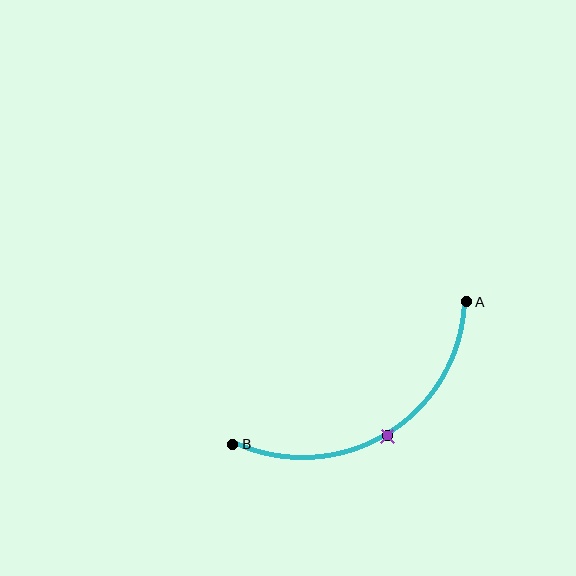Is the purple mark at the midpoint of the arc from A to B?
Yes. The purple mark lies on the arc at equal arc-length from both A and B — it is the arc midpoint.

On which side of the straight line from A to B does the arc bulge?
The arc bulges below the straight line connecting A and B.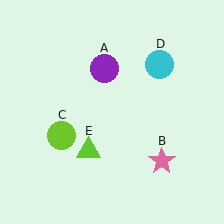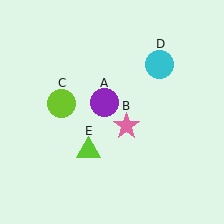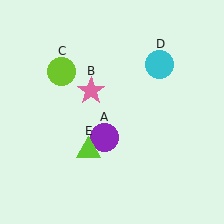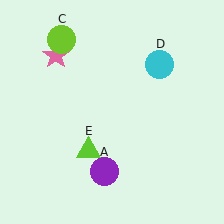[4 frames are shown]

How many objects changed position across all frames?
3 objects changed position: purple circle (object A), pink star (object B), lime circle (object C).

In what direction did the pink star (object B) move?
The pink star (object B) moved up and to the left.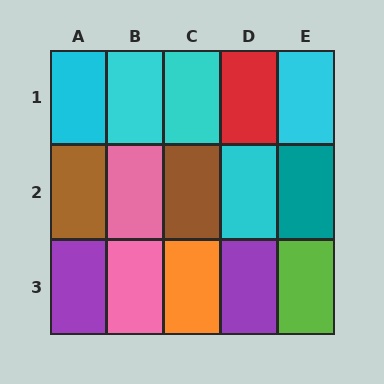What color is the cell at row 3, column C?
Orange.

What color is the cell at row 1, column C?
Cyan.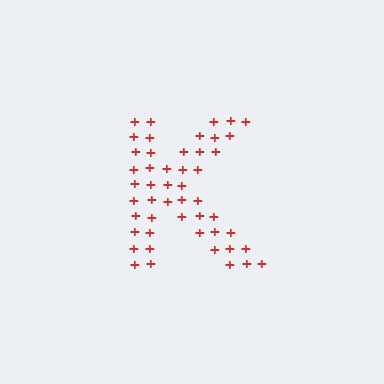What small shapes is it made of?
It is made of small plus signs.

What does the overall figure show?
The overall figure shows the letter K.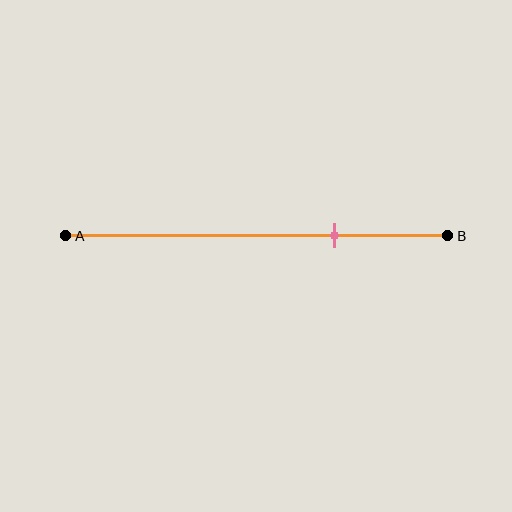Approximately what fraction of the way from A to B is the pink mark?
The pink mark is approximately 70% of the way from A to B.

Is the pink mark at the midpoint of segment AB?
No, the mark is at about 70% from A, not at the 50% midpoint.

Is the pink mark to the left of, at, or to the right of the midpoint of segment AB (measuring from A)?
The pink mark is to the right of the midpoint of segment AB.